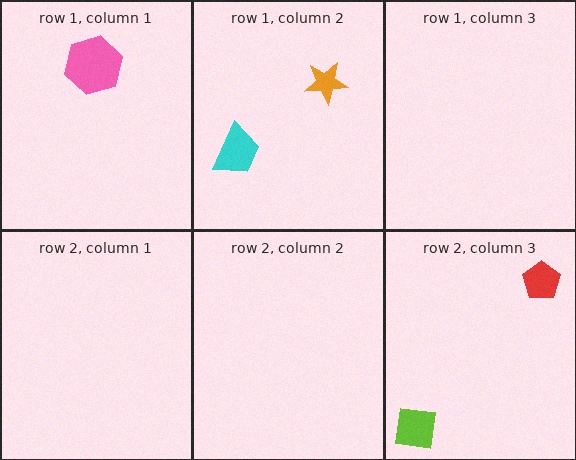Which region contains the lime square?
The row 2, column 3 region.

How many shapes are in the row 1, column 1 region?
1.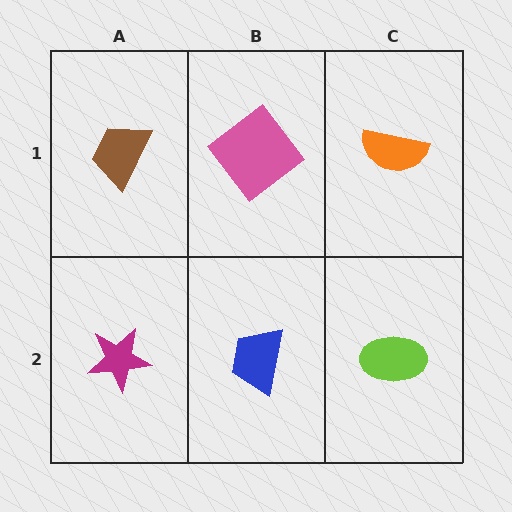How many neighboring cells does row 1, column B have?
3.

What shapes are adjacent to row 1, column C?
A lime ellipse (row 2, column C), a pink diamond (row 1, column B).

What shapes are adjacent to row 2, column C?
An orange semicircle (row 1, column C), a blue trapezoid (row 2, column B).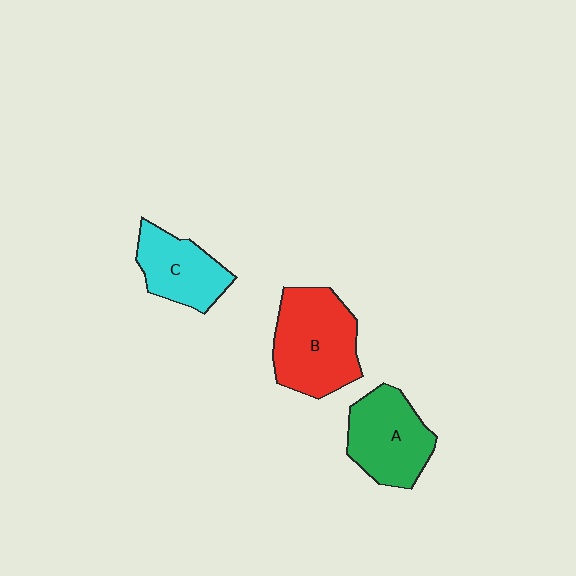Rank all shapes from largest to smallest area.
From largest to smallest: B (red), A (green), C (cyan).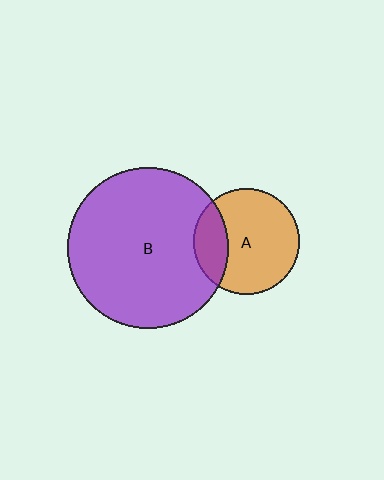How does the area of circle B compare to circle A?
Approximately 2.3 times.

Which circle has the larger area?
Circle B (purple).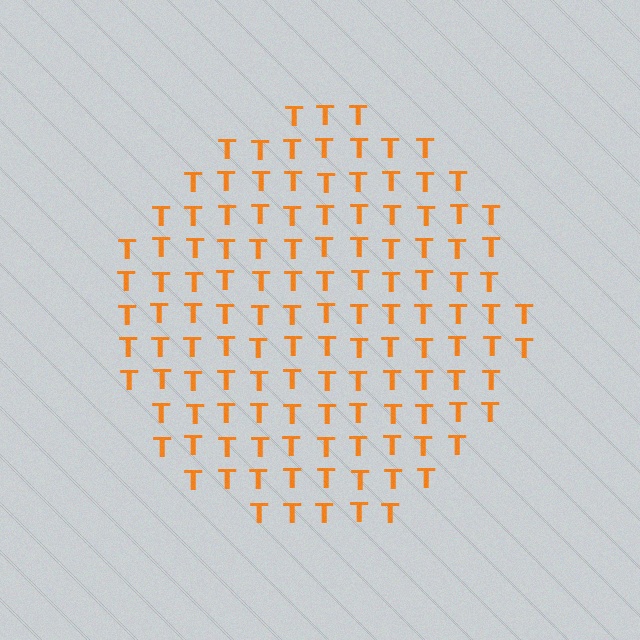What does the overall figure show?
The overall figure shows a circle.